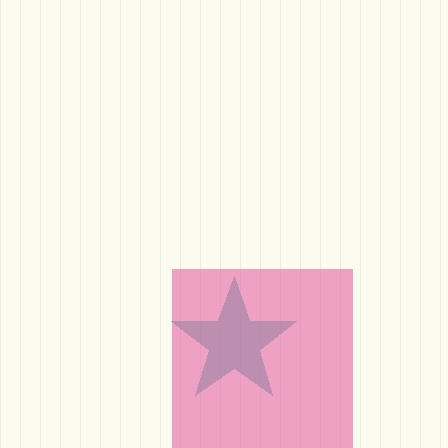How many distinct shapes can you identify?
There are 2 distinct shapes: a teal star, a pink square.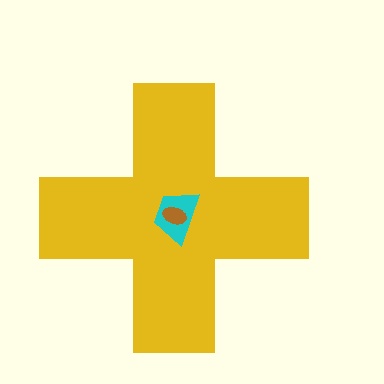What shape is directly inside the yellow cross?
The cyan trapezoid.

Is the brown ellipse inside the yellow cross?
Yes.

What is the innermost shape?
The brown ellipse.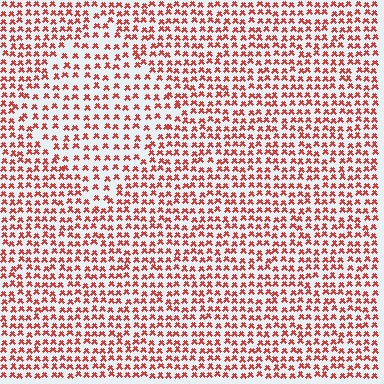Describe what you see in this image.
The image contains small red elements arranged at two different densities. A diamond-shaped region is visible where the elements are less densely packed than the surrounding area.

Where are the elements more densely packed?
The elements are more densely packed outside the diamond boundary.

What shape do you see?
I see a diamond.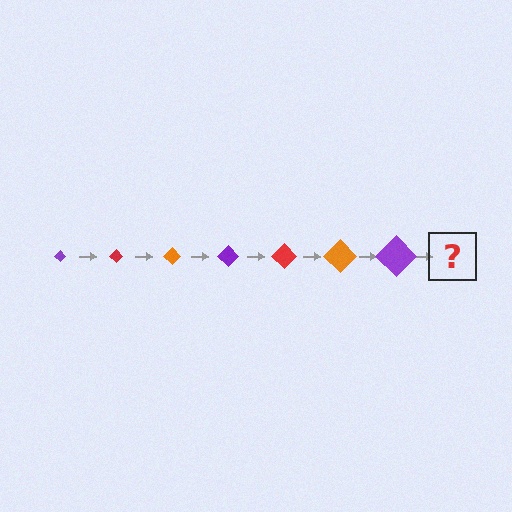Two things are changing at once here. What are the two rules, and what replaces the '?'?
The two rules are that the diamond grows larger each step and the color cycles through purple, red, and orange. The '?' should be a red diamond, larger than the previous one.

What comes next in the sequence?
The next element should be a red diamond, larger than the previous one.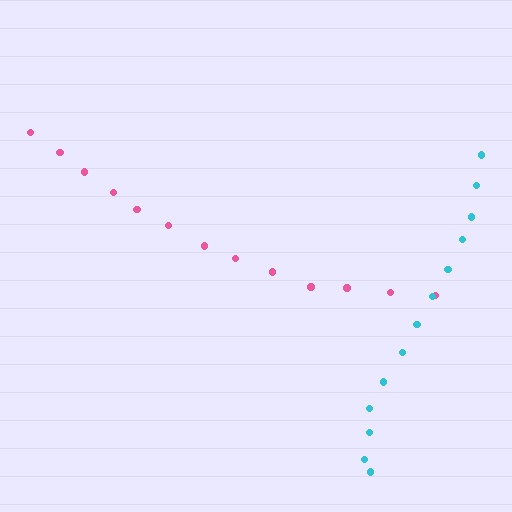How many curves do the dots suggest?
There are 2 distinct paths.